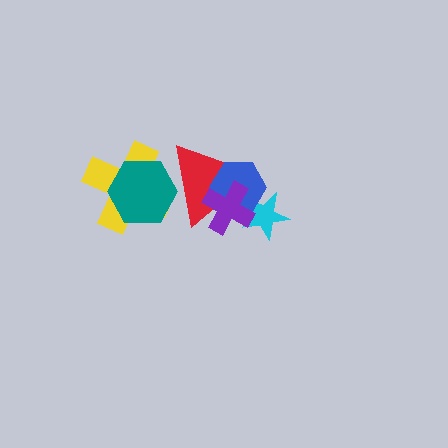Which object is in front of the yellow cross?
The teal hexagon is in front of the yellow cross.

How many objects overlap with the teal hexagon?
2 objects overlap with the teal hexagon.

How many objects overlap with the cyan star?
2 objects overlap with the cyan star.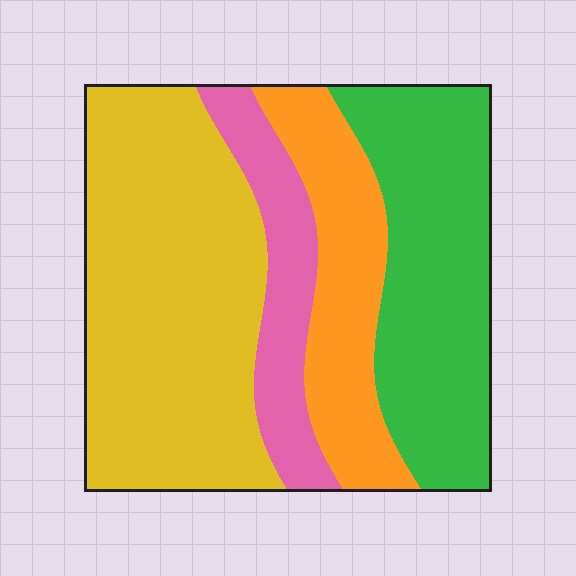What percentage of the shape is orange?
Orange covers around 20% of the shape.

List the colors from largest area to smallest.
From largest to smallest: yellow, green, orange, pink.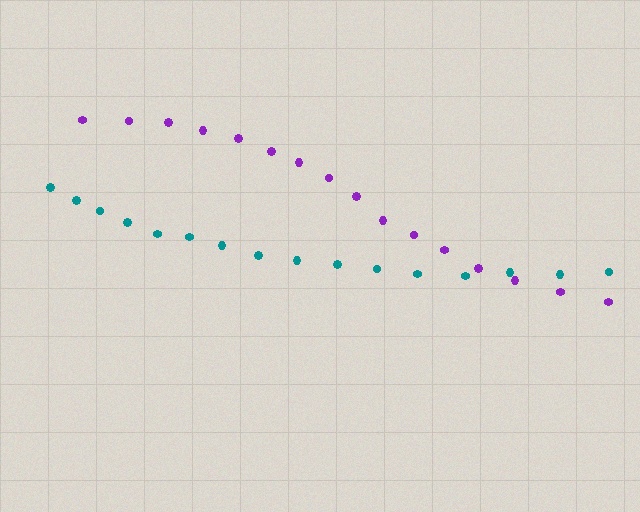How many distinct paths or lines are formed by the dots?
There are 2 distinct paths.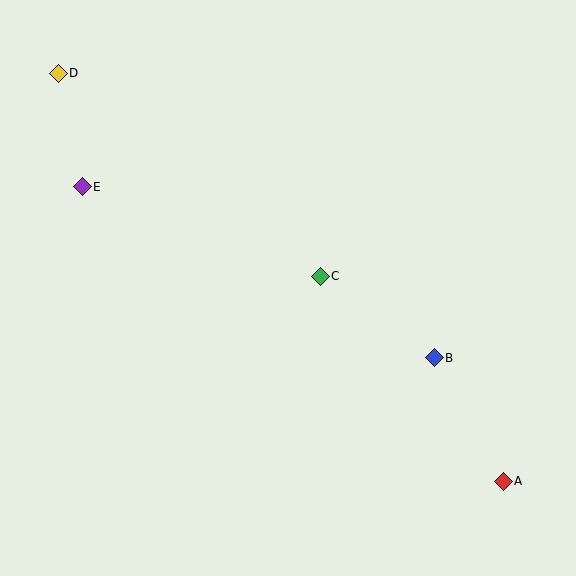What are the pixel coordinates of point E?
Point E is at (82, 187).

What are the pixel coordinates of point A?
Point A is at (503, 481).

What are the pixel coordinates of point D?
Point D is at (58, 73).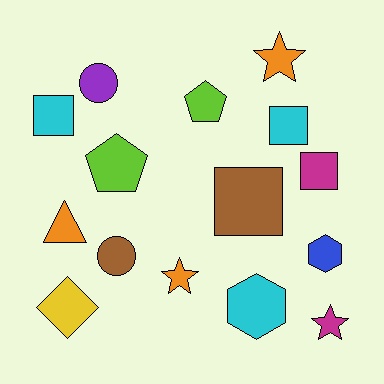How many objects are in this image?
There are 15 objects.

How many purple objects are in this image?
There is 1 purple object.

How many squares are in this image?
There are 4 squares.